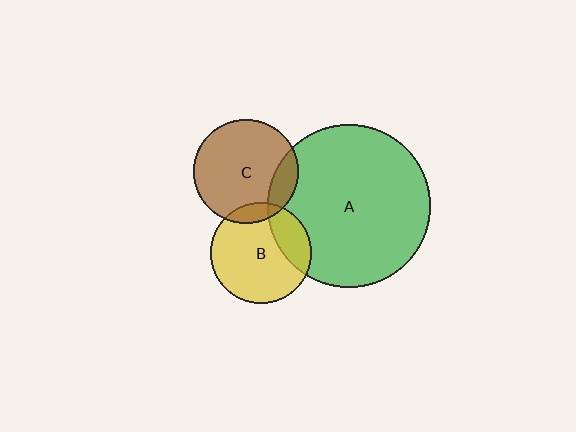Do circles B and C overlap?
Yes.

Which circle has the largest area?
Circle A (green).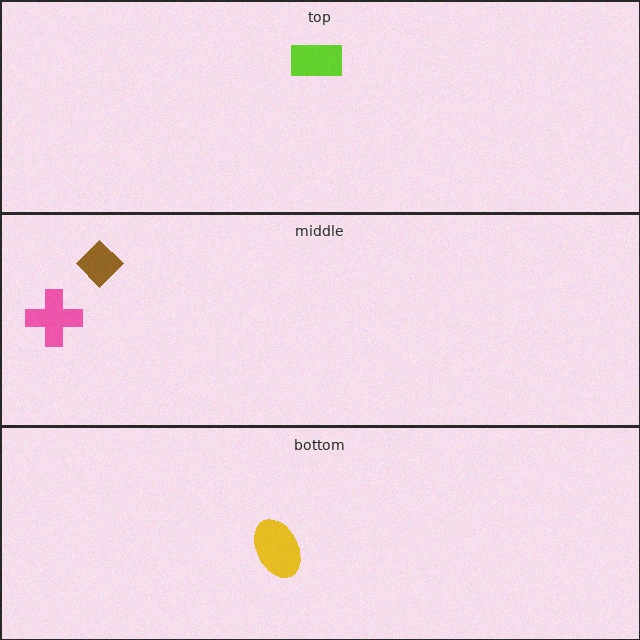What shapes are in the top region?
The lime rectangle.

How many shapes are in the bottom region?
1.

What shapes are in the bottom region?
The yellow ellipse.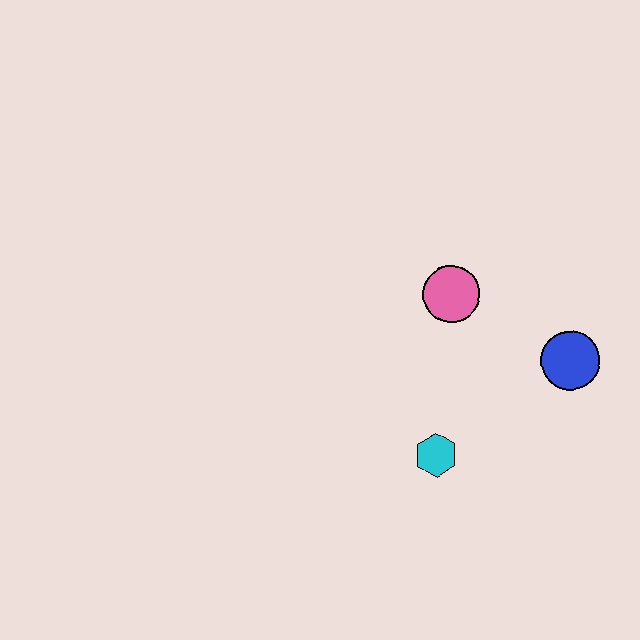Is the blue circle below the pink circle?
Yes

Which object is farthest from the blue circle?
The cyan hexagon is farthest from the blue circle.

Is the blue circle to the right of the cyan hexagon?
Yes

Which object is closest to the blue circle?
The pink circle is closest to the blue circle.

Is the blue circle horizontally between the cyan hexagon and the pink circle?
No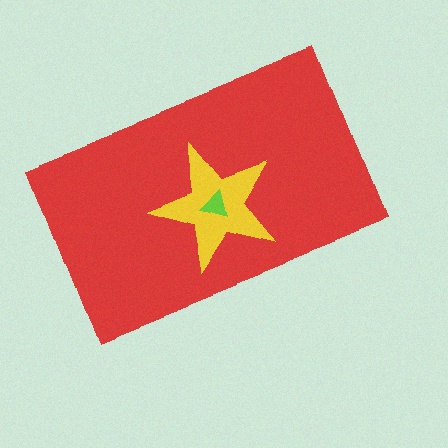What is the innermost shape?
The lime triangle.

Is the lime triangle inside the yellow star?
Yes.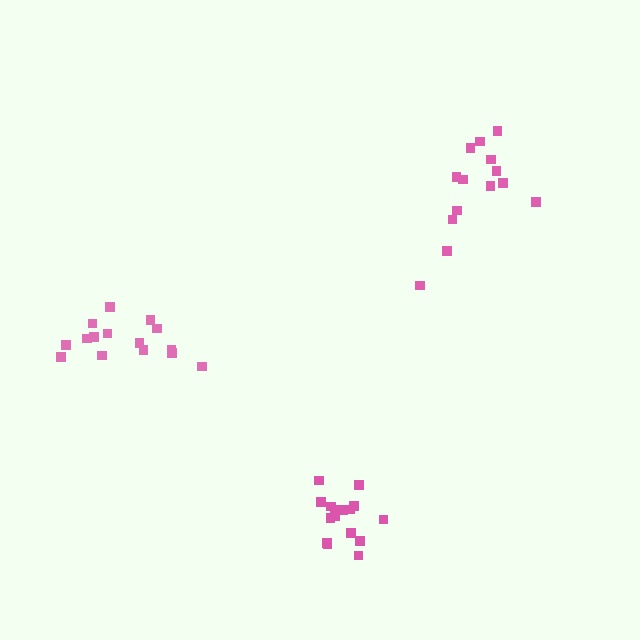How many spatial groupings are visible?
There are 3 spatial groupings.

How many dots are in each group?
Group 1: 16 dots, Group 2: 15 dots, Group 3: 14 dots (45 total).